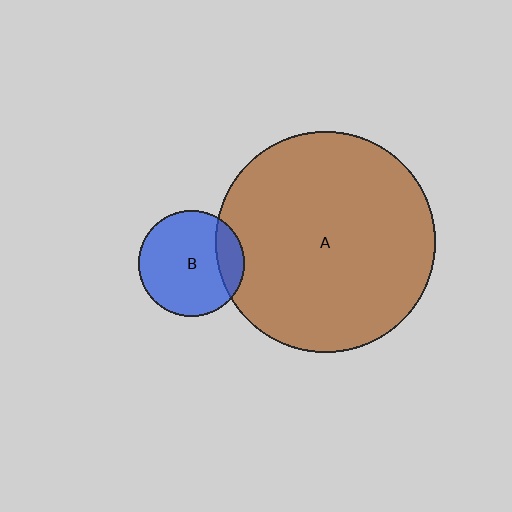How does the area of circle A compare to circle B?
Approximately 4.3 times.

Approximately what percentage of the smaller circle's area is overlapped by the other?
Approximately 20%.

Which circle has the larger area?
Circle A (brown).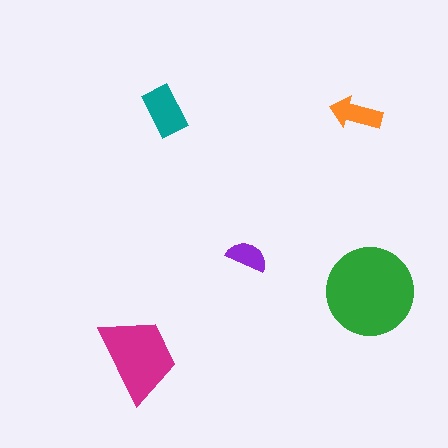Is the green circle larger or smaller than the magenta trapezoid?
Larger.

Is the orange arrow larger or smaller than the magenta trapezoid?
Smaller.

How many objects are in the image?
There are 5 objects in the image.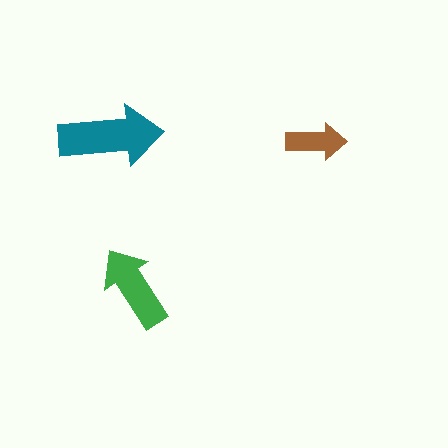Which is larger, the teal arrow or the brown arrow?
The teal one.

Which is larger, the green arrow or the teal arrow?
The teal one.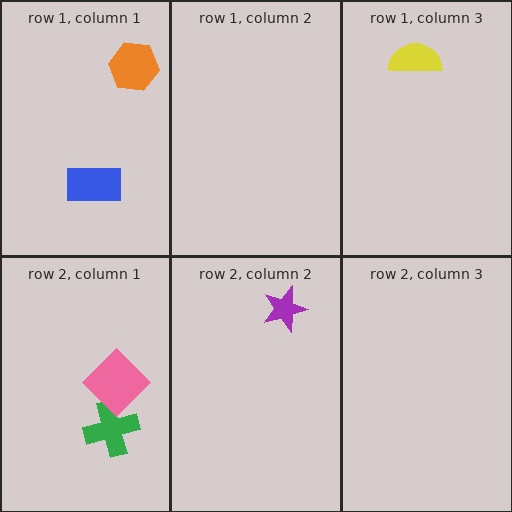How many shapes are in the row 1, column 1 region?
2.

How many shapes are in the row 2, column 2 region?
1.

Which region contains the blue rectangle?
The row 1, column 1 region.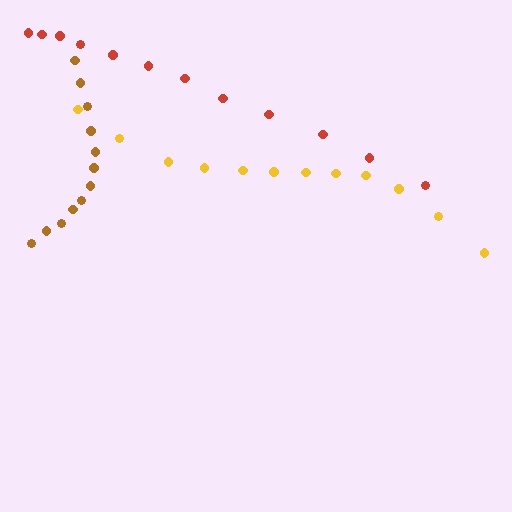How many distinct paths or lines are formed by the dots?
There are 3 distinct paths.